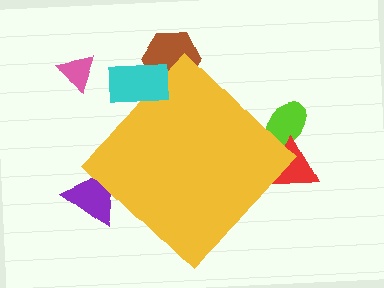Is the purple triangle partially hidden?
Yes, the purple triangle is partially hidden behind the yellow diamond.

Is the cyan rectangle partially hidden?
No, the cyan rectangle is fully visible.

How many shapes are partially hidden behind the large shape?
4 shapes are partially hidden.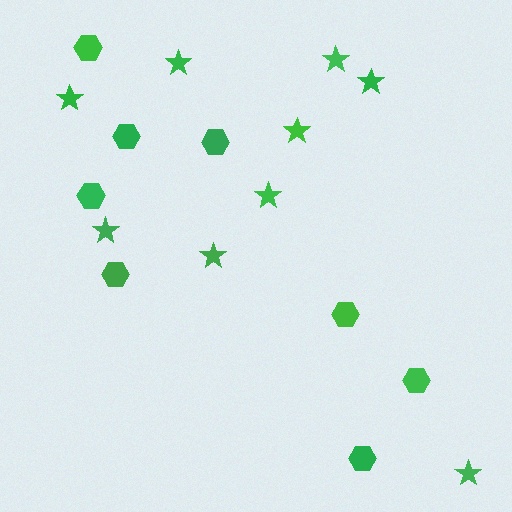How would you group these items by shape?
There are 2 groups: one group of stars (9) and one group of hexagons (8).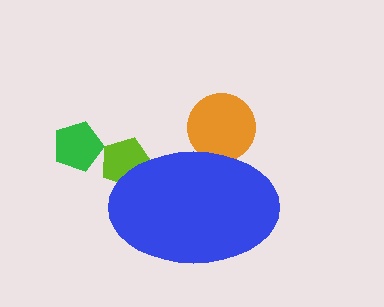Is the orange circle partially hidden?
Yes, the orange circle is partially hidden behind the blue ellipse.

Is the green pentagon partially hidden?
No, the green pentagon is fully visible.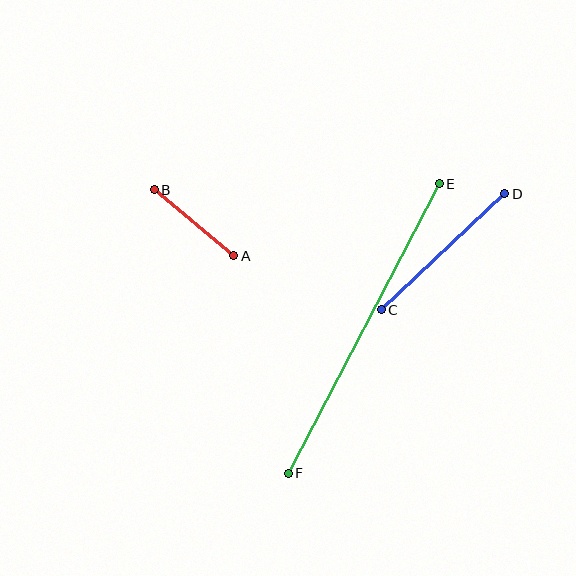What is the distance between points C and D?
The distance is approximately 169 pixels.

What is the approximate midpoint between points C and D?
The midpoint is at approximately (443, 252) pixels.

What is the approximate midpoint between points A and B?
The midpoint is at approximately (194, 223) pixels.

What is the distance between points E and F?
The distance is approximately 326 pixels.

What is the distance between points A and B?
The distance is approximately 103 pixels.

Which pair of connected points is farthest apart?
Points E and F are farthest apart.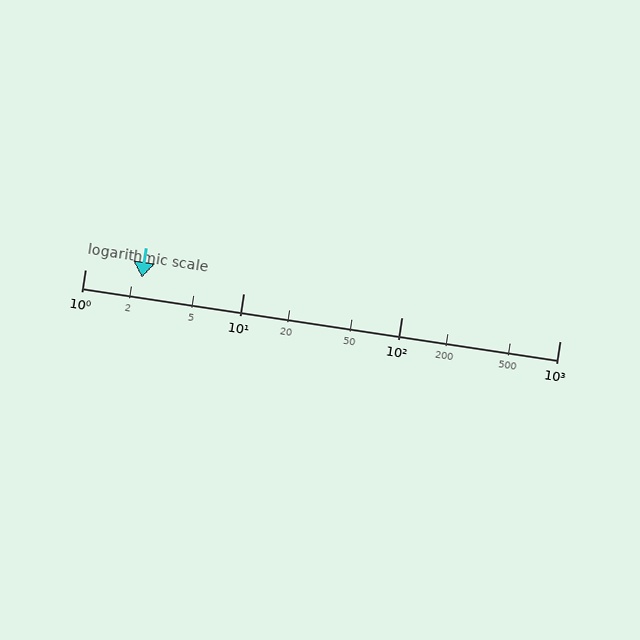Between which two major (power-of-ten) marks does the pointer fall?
The pointer is between 1 and 10.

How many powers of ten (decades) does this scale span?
The scale spans 3 decades, from 1 to 1000.